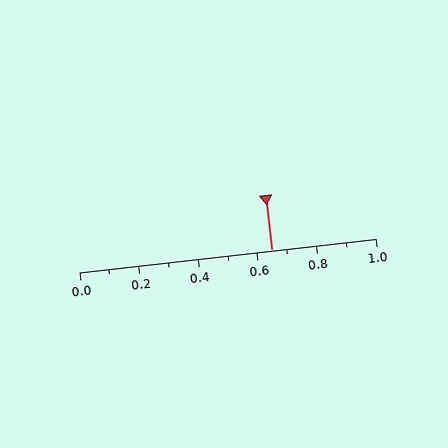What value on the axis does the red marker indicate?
The marker indicates approximately 0.65.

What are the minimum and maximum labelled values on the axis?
The axis runs from 0.0 to 1.0.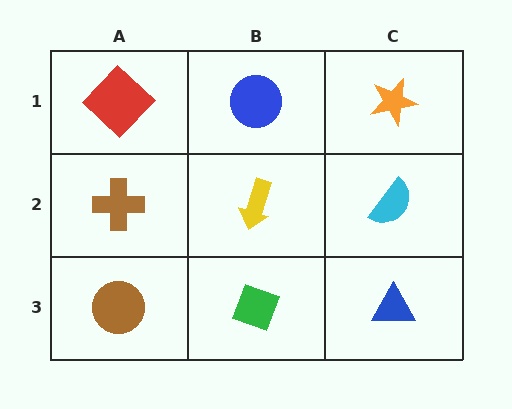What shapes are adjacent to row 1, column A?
A brown cross (row 2, column A), a blue circle (row 1, column B).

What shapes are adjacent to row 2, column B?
A blue circle (row 1, column B), a green diamond (row 3, column B), a brown cross (row 2, column A), a cyan semicircle (row 2, column C).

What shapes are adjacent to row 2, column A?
A red diamond (row 1, column A), a brown circle (row 3, column A), a yellow arrow (row 2, column B).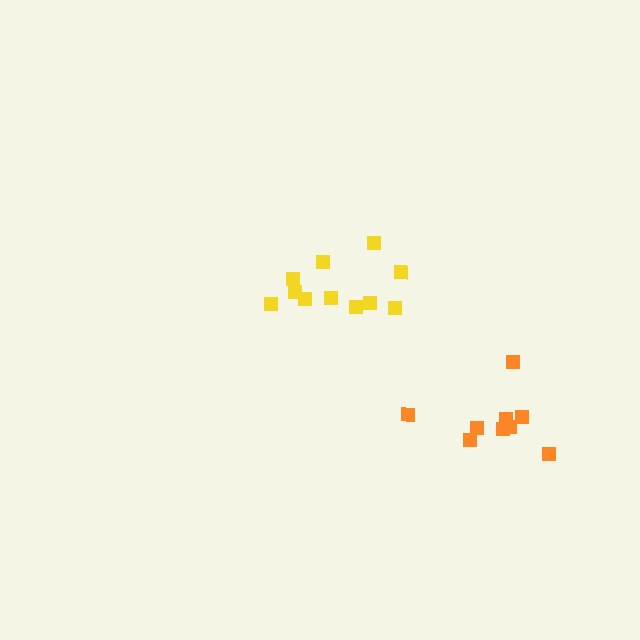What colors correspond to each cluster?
The clusters are colored: orange, yellow.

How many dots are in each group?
Group 1: 9 dots, Group 2: 11 dots (20 total).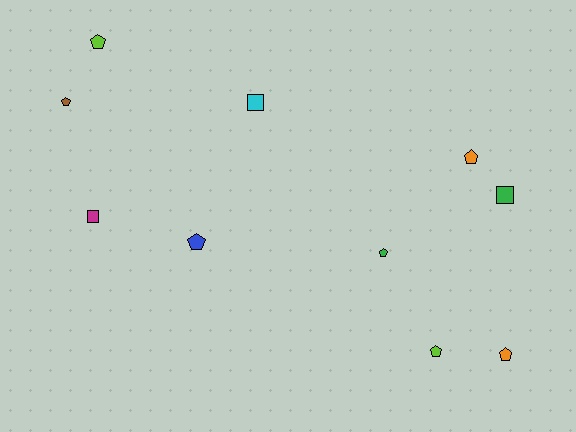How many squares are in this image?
There are 3 squares.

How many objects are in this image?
There are 10 objects.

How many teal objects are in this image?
There are no teal objects.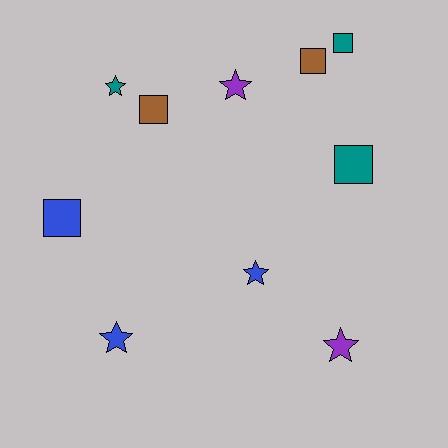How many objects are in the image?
There are 10 objects.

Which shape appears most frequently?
Square, with 5 objects.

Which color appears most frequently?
Teal, with 3 objects.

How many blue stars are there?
There are 2 blue stars.